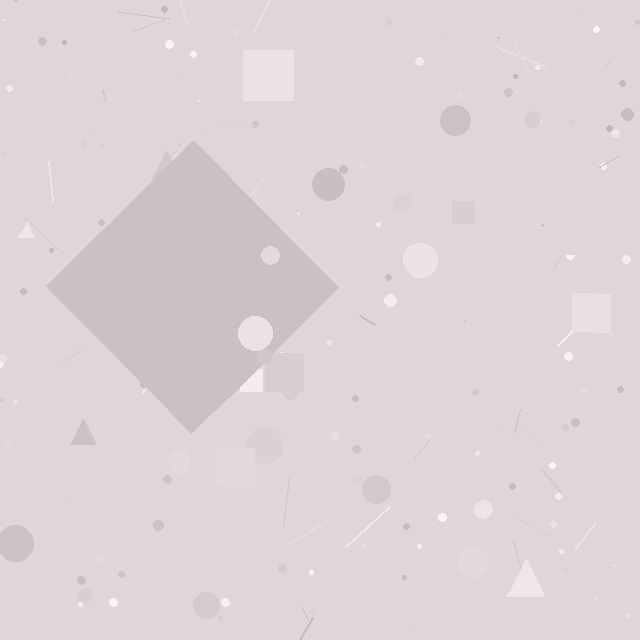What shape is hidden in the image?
A diamond is hidden in the image.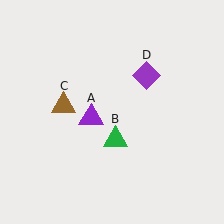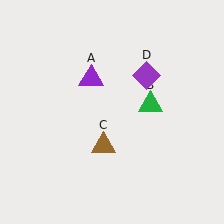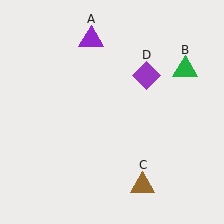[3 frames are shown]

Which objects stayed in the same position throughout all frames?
Purple diamond (object D) remained stationary.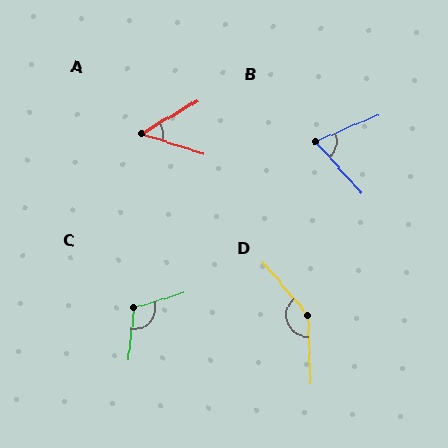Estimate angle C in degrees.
Approximately 113 degrees.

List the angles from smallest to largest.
A (48°), B (71°), C (113°), D (142°).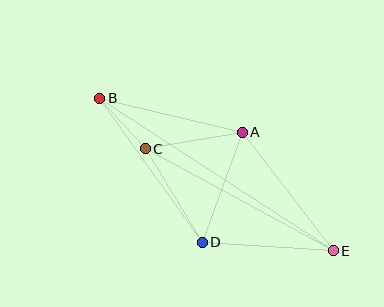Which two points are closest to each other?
Points B and C are closest to each other.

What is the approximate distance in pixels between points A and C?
The distance between A and C is approximately 98 pixels.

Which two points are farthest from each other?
Points B and E are farthest from each other.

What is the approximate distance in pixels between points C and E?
The distance between C and E is approximately 214 pixels.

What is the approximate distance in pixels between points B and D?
The distance between B and D is approximately 177 pixels.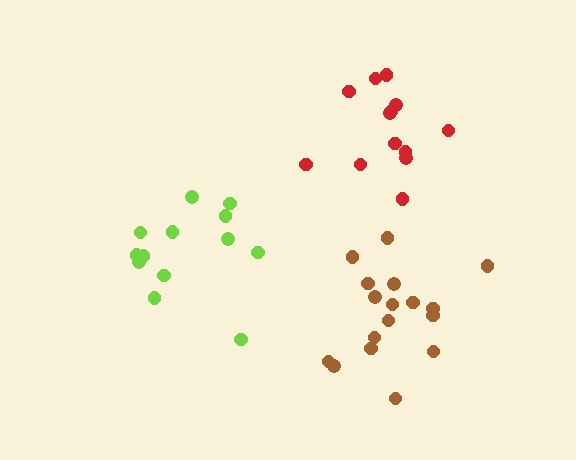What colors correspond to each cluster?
The clusters are colored: lime, red, brown.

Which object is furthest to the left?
The lime cluster is leftmost.